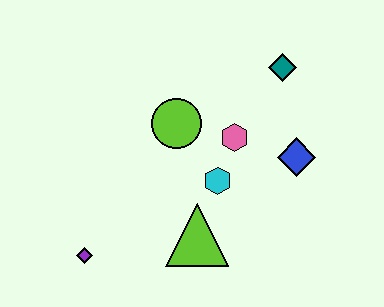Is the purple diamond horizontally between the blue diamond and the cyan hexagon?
No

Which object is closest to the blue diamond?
The pink hexagon is closest to the blue diamond.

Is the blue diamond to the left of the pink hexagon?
No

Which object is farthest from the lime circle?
The purple diamond is farthest from the lime circle.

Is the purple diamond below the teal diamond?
Yes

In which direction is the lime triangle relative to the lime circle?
The lime triangle is below the lime circle.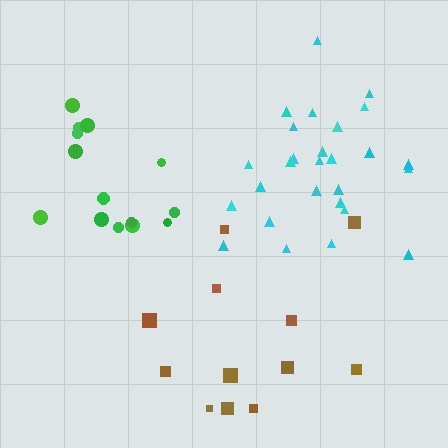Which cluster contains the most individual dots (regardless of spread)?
Cyan (27).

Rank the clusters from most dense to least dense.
cyan, green, brown.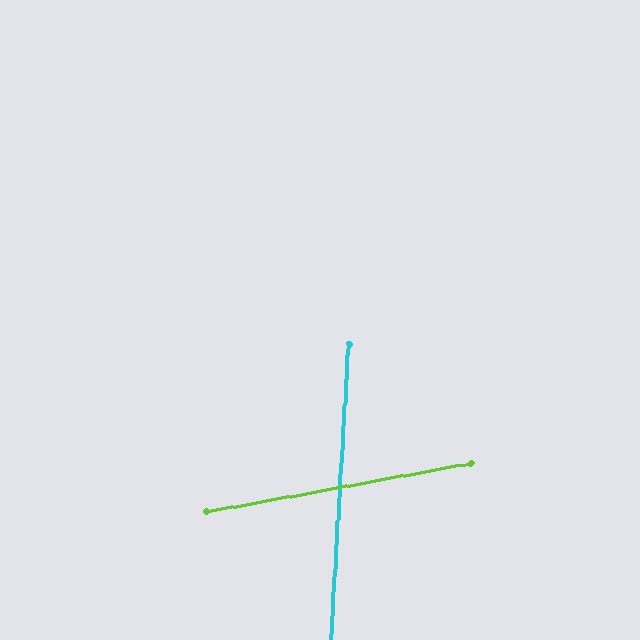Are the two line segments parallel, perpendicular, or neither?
Neither parallel nor perpendicular — they differ by about 76°.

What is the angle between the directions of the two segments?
Approximately 76 degrees.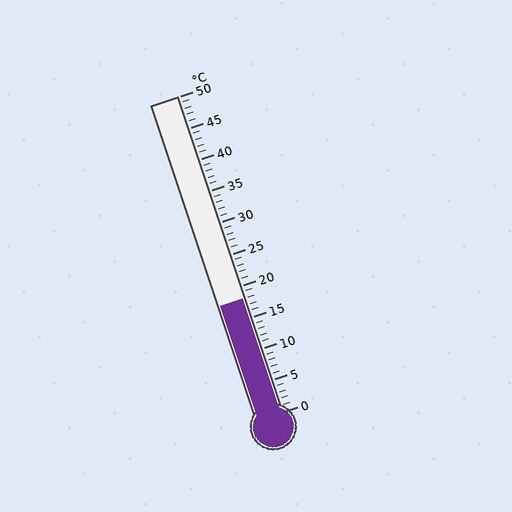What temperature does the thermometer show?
The thermometer shows approximately 18°C.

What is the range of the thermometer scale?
The thermometer scale ranges from 0°C to 50°C.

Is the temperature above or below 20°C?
The temperature is below 20°C.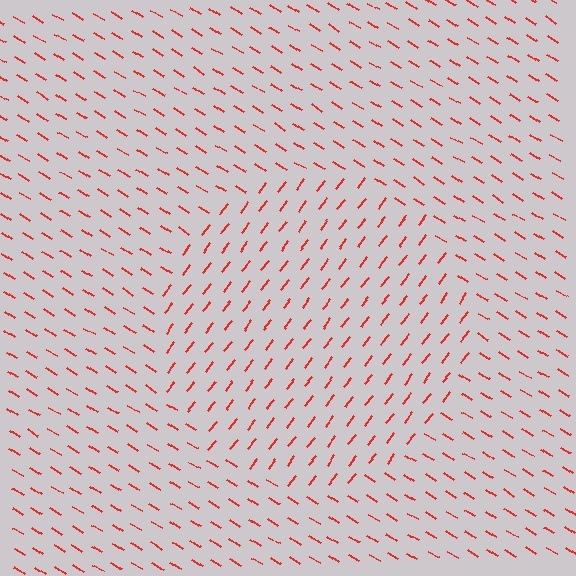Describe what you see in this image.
The image is filled with small red line segments. A circle region in the image has lines oriented differently from the surrounding lines, creating a visible texture boundary.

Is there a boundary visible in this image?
Yes, there is a texture boundary formed by a change in line orientation.